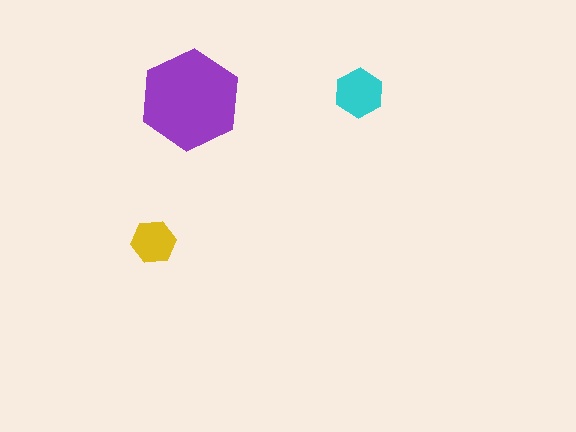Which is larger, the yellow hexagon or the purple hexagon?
The purple one.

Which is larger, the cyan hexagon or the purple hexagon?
The purple one.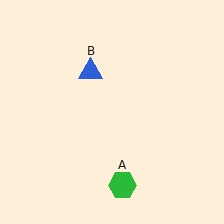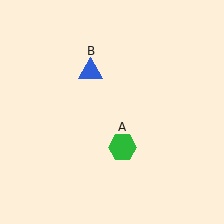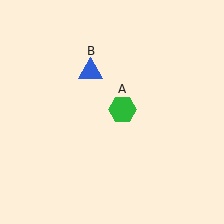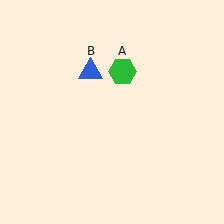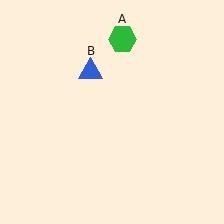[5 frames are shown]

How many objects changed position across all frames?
1 object changed position: green hexagon (object A).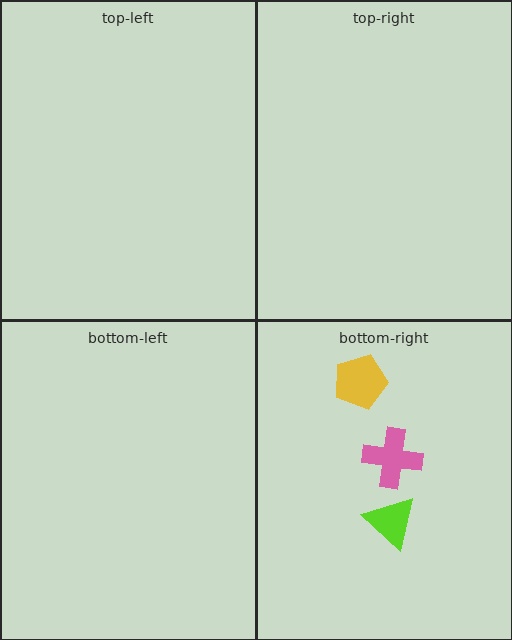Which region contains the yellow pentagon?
The bottom-right region.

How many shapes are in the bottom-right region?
3.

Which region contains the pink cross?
The bottom-right region.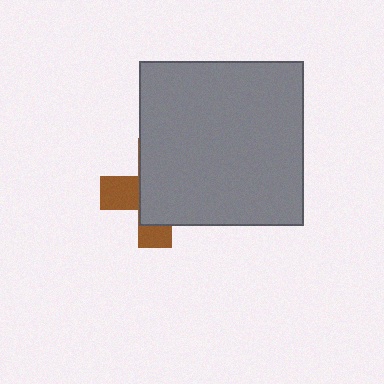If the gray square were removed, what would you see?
You would see the complete brown cross.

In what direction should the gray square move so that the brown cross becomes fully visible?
The gray square should move right. That is the shortest direction to clear the overlap and leave the brown cross fully visible.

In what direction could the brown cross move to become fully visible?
The brown cross could move left. That would shift it out from behind the gray square entirely.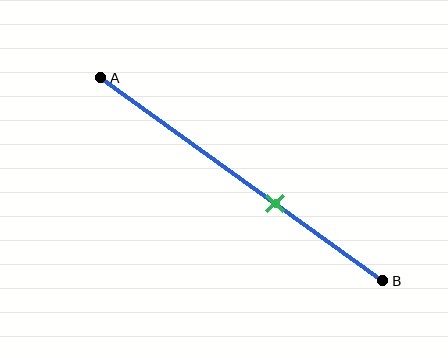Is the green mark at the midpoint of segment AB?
No, the mark is at about 60% from A, not at the 50% midpoint.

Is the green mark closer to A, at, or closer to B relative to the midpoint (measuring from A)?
The green mark is closer to point B than the midpoint of segment AB.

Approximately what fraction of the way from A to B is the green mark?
The green mark is approximately 60% of the way from A to B.